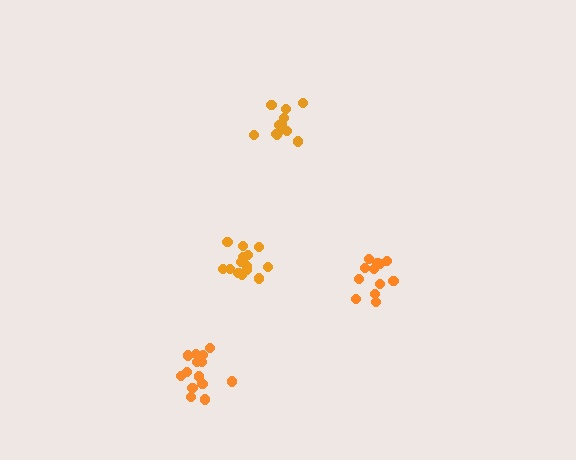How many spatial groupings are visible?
There are 4 spatial groupings.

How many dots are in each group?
Group 1: 14 dots, Group 2: 15 dots, Group 3: 13 dots, Group 4: 13 dots (55 total).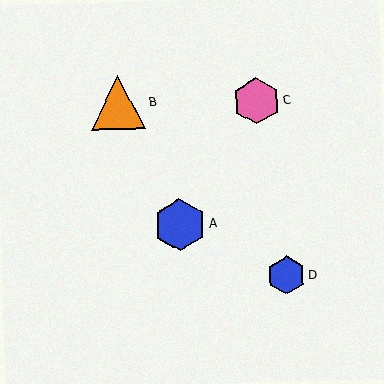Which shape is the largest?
The orange triangle (labeled B) is the largest.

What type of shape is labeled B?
Shape B is an orange triangle.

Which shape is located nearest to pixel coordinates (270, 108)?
The pink hexagon (labeled C) at (256, 101) is nearest to that location.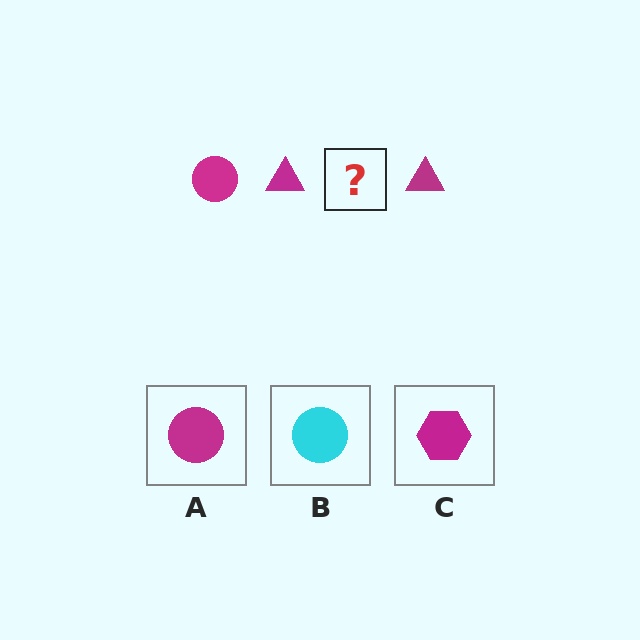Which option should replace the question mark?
Option A.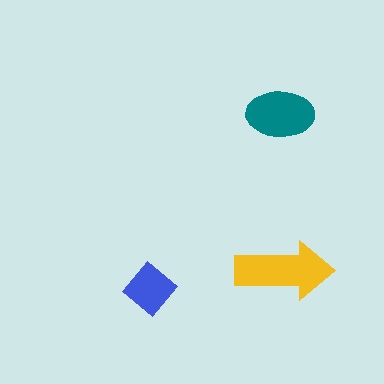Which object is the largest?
The yellow arrow.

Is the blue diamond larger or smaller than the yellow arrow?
Smaller.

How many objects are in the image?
There are 3 objects in the image.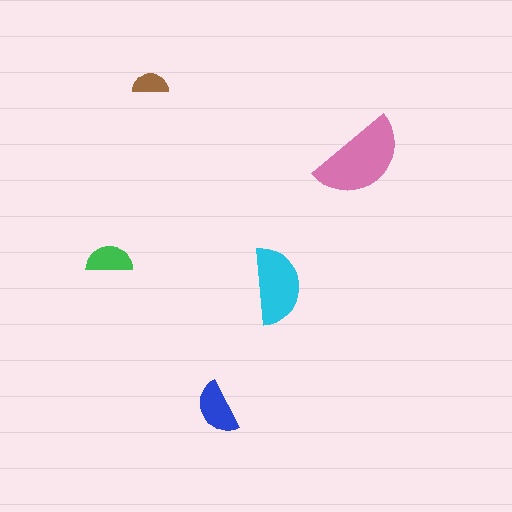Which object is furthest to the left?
The green semicircle is leftmost.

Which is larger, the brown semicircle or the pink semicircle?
The pink one.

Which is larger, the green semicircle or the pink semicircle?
The pink one.